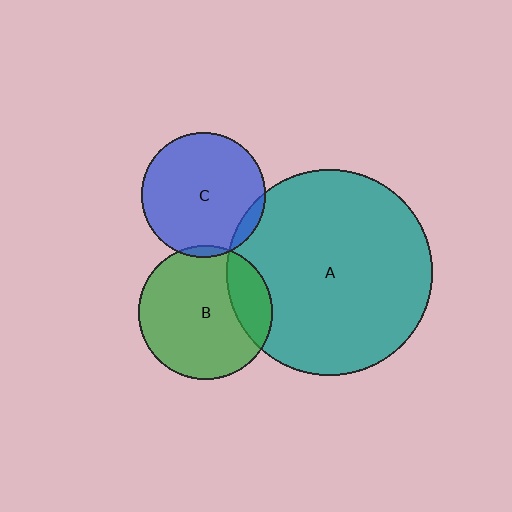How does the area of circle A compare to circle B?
Approximately 2.4 times.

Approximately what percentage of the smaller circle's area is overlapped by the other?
Approximately 20%.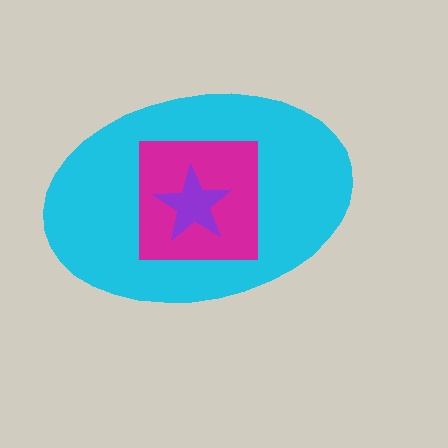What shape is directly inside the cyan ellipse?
The magenta square.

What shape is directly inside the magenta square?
The purple star.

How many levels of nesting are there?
3.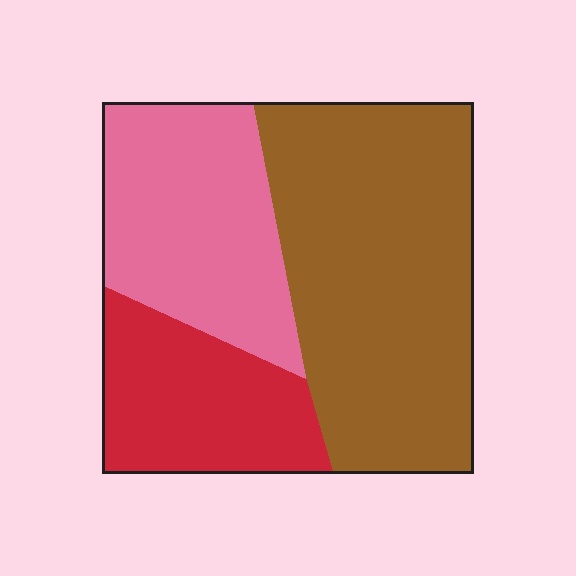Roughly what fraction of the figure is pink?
Pink takes up about one quarter (1/4) of the figure.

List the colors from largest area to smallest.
From largest to smallest: brown, pink, red.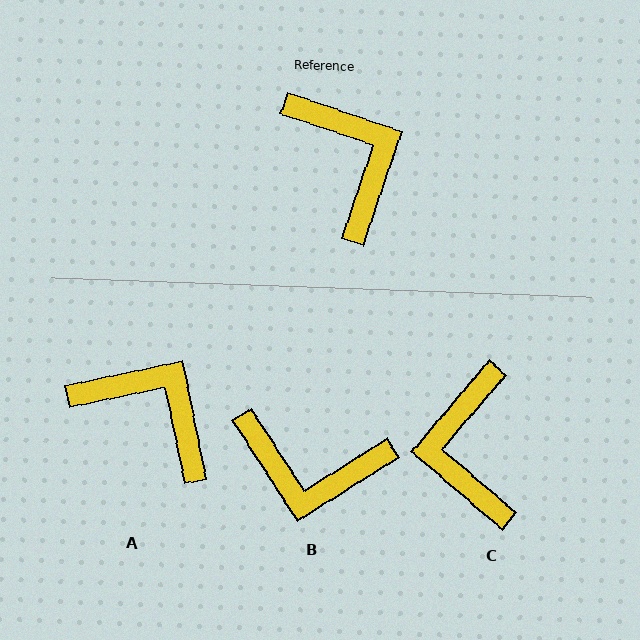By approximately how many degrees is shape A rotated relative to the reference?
Approximately 30 degrees counter-clockwise.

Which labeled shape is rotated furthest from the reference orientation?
C, about 158 degrees away.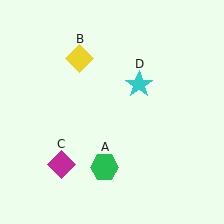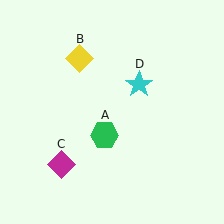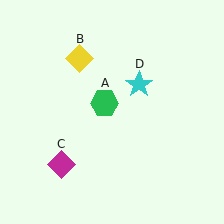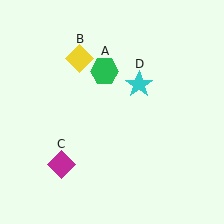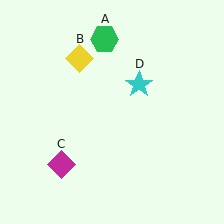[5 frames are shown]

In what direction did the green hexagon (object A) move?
The green hexagon (object A) moved up.